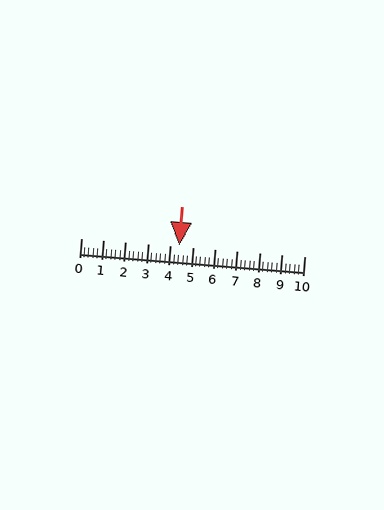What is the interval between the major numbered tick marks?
The major tick marks are spaced 1 units apart.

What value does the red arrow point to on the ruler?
The red arrow points to approximately 4.4.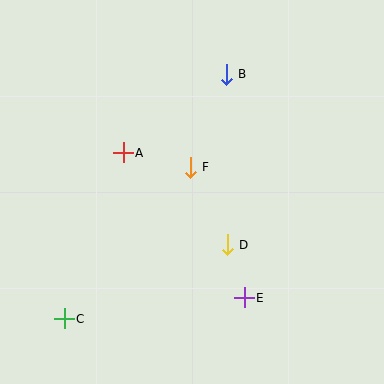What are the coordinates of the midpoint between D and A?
The midpoint between D and A is at (175, 199).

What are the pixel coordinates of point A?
Point A is at (123, 153).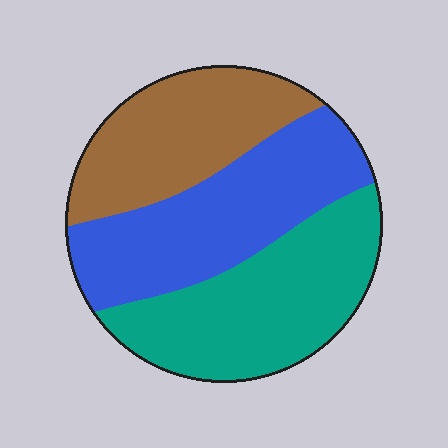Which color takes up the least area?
Brown, at roughly 30%.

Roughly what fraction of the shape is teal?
Teal covers about 35% of the shape.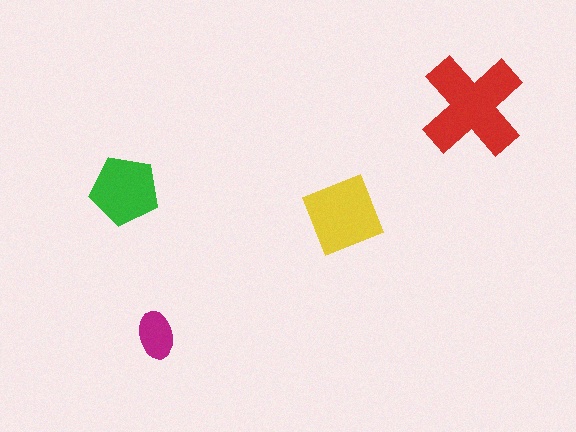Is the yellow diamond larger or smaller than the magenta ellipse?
Larger.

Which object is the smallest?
The magenta ellipse.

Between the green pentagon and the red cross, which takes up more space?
The red cross.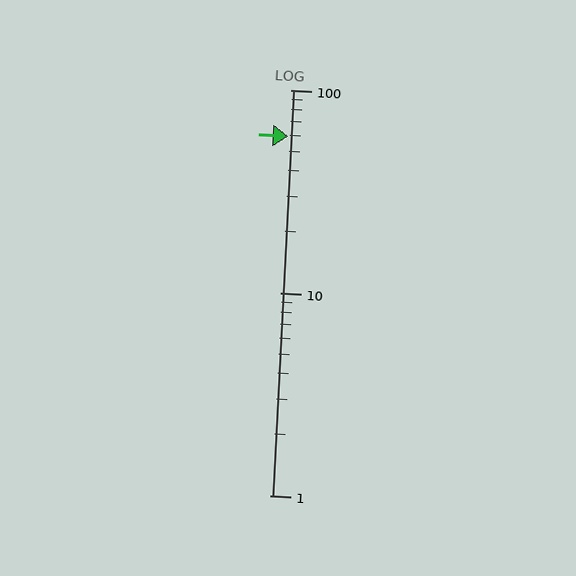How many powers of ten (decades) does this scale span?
The scale spans 2 decades, from 1 to 100.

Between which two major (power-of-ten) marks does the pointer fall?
The pointer is between 10 and 100.